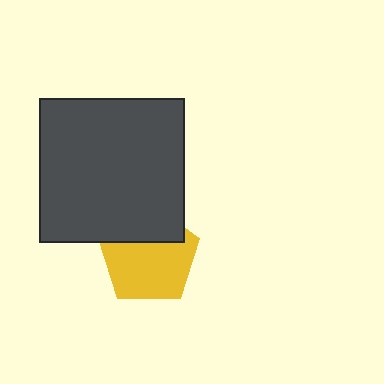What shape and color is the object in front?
The object in front is a dark gray square.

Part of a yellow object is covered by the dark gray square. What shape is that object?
It is a pentagon.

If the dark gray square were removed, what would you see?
You would see the complete yellow pentagon.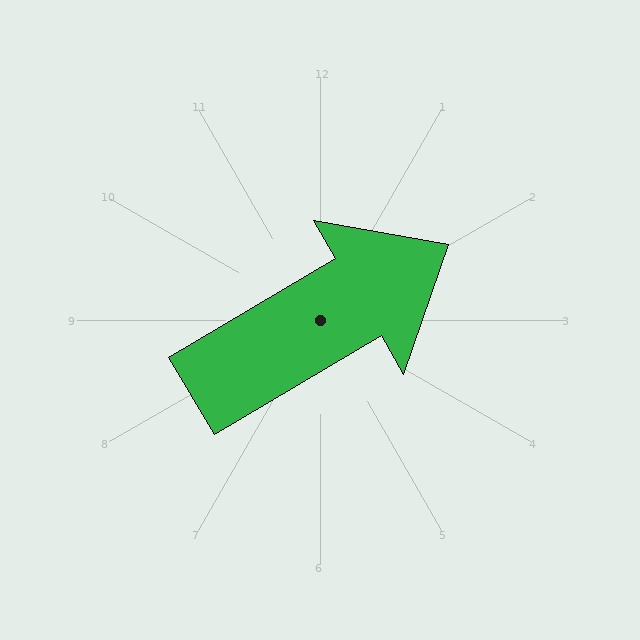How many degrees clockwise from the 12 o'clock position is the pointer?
Approximately 60 degrees.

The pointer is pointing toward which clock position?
Roughly 2 o'clock.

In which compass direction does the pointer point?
Northeast.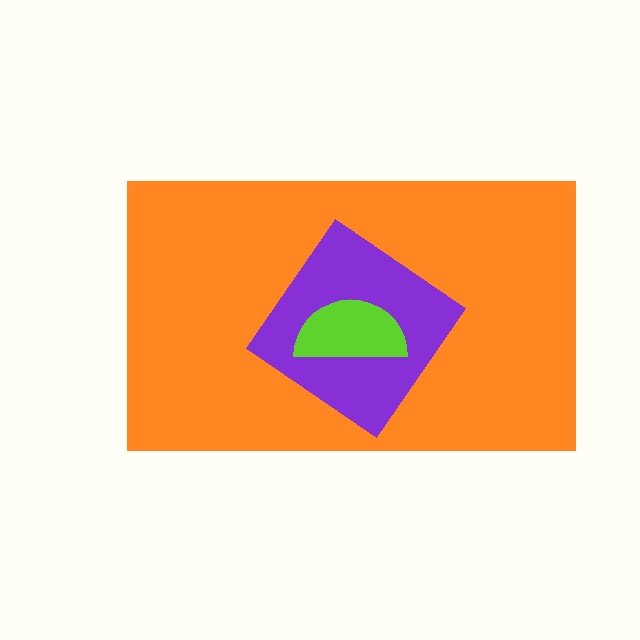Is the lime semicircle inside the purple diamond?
Yes.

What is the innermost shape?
The lime semicircle.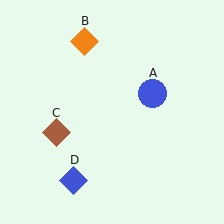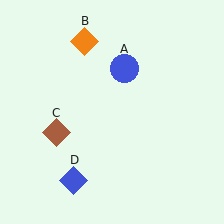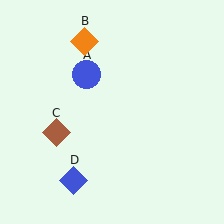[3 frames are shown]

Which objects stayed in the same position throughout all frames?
Orange diamond (object B) and brown diamond (object C) and blue diamond (object D) remained stationary.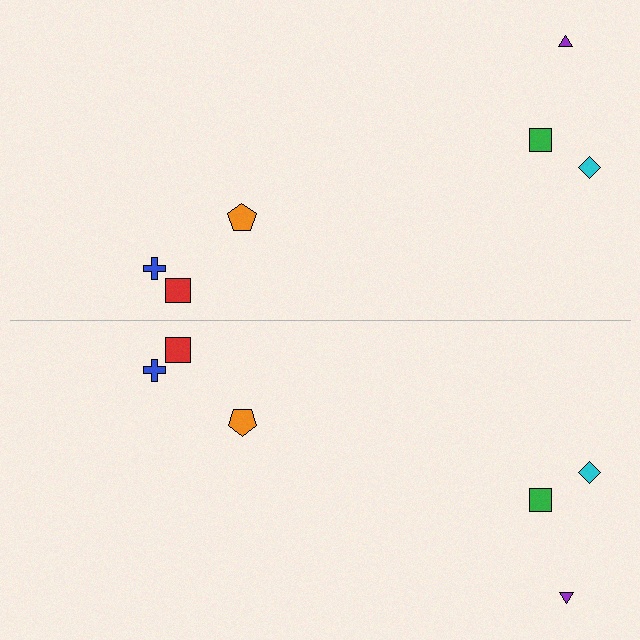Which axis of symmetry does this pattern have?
The pattern has a horizontal axis of symmetry running through the center of the image.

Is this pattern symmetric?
Yes, this pattern has bilateral (reflection) symmetry.